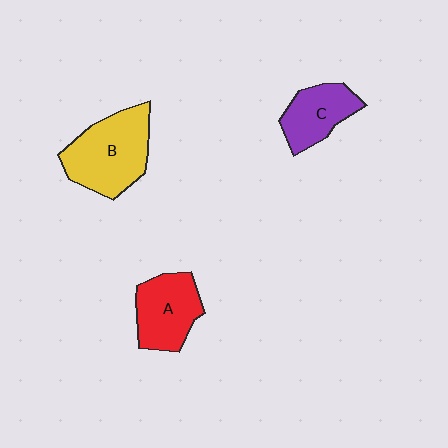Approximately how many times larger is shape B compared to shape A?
Approximately 1.3 times.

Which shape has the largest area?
Shape B (yellow).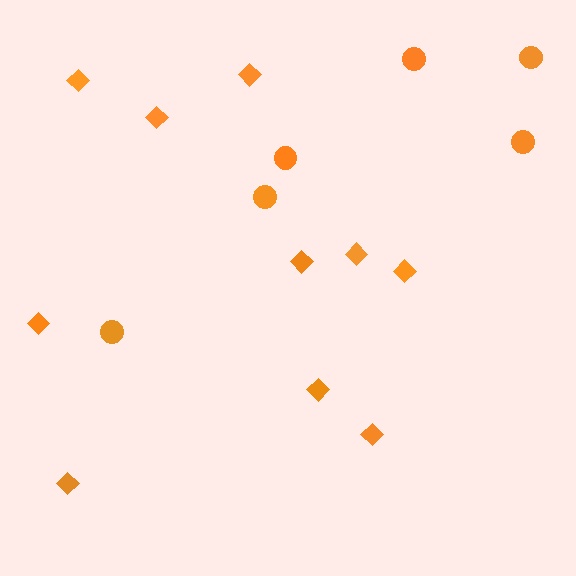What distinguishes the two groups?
There are 2 groups: one group of diamonds (10) and one group of circles (6).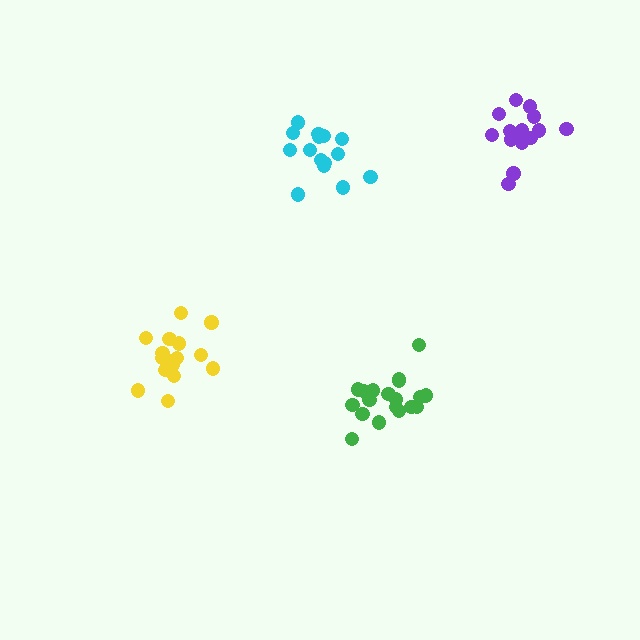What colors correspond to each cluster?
The clusters are colored: green, cyan, yellow, purple.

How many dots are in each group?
Group 1: 19 dots, Group 2: 15 dots, Group 3: 16 dots, Group 4: 15 dots (65 total).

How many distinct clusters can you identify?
There are 4 distinct clusters.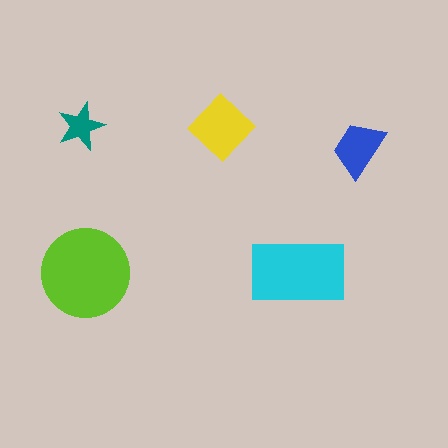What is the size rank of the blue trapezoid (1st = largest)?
4th.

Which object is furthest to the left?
The teal star is leftmost.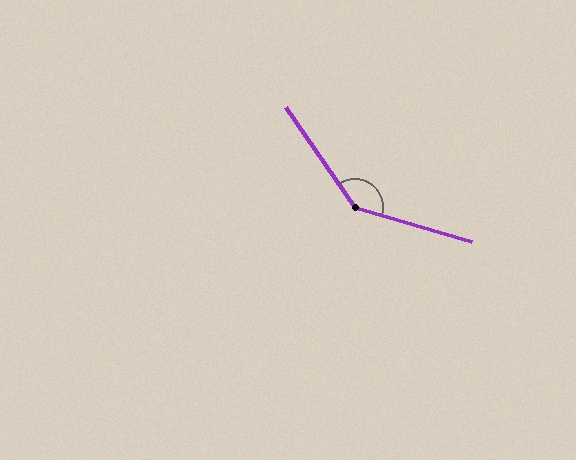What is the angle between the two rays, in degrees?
Approximately 141 degrees.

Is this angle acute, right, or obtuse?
It is obtuse.